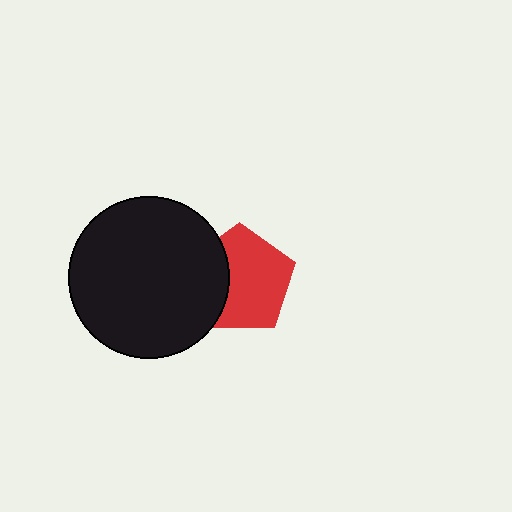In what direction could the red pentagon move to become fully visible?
The red pentagon could move right. That would shift it out from behind the black circle entirely.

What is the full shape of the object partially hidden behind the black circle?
The partially hidden object is a red pentagon.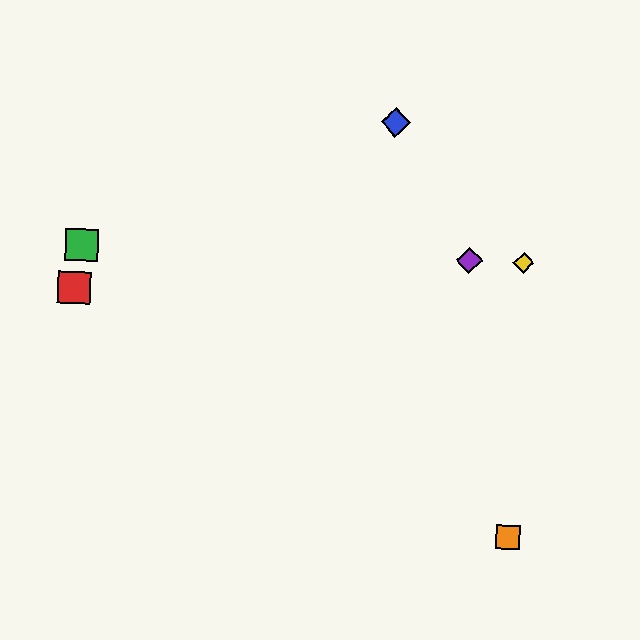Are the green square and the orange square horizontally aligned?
No, the green square is at y≈245 and the orange square is at y≈537.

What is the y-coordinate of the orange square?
The orange square is at y≈537.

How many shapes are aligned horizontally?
3 shapes (the green square, the yellow diamond, the purple diamond) are aligned horizontally.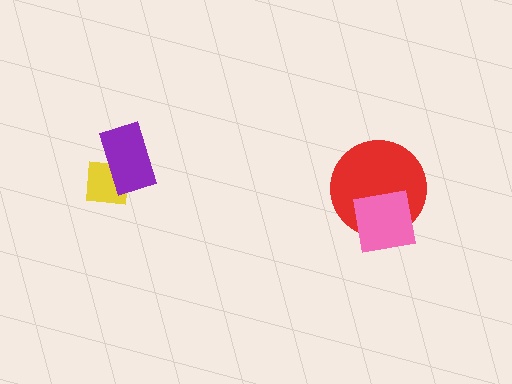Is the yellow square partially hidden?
Yes, it is partially covered by another shape.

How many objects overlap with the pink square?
1 object overlaps with the pink square.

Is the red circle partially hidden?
Yes, it is partially covered by another shape.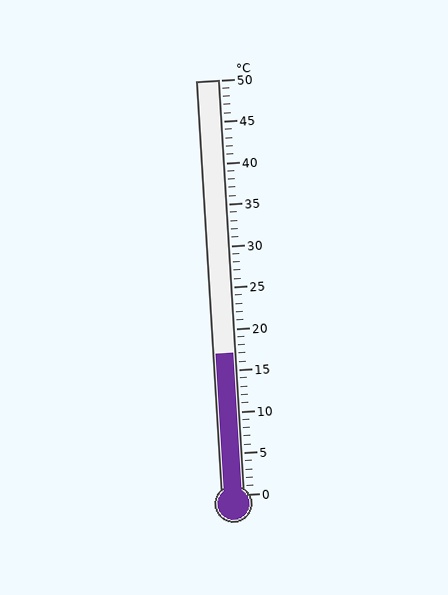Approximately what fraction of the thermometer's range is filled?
The thermometer is filled to approximately 35% of its range.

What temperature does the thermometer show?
The thermometer shows approximately 17°C.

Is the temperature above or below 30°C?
The temperature is below 30°C.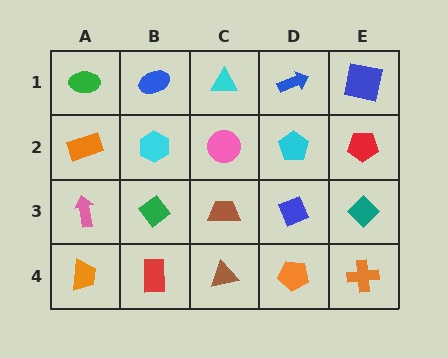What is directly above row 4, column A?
A pink arrow.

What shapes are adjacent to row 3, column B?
A cyan hexagon (row 2, column B), a red rectangle (row 4, column B), a pink arrow (row 3, column A), a brown trapezoid (row 3, column C).